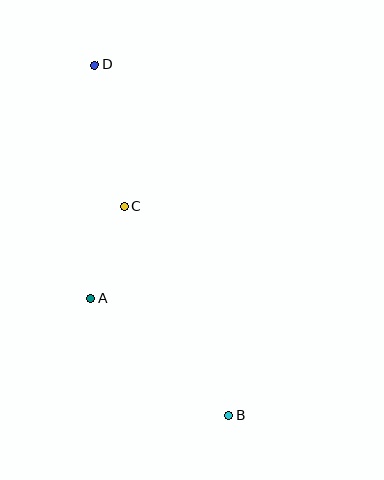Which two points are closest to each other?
Points A and C are closest to each other.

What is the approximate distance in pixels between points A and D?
The distance between A and D is approximately 233 pixels.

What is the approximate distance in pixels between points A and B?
The distance between A and B is approximately 180 pixels.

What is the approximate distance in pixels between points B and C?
The distance between B and C is approximately 233 pixels.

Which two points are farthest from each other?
Points B and D are farthest from each other.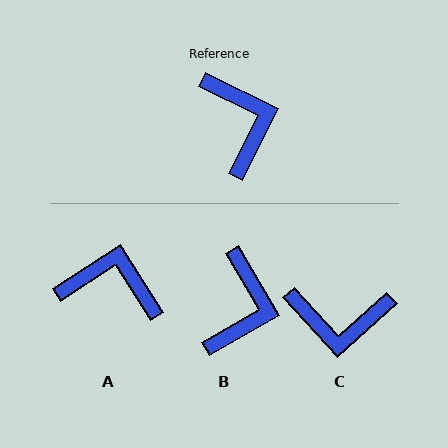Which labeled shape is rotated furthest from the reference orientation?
C, about 112 degrees away.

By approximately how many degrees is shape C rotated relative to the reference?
Approximately 112 degrees clockwise.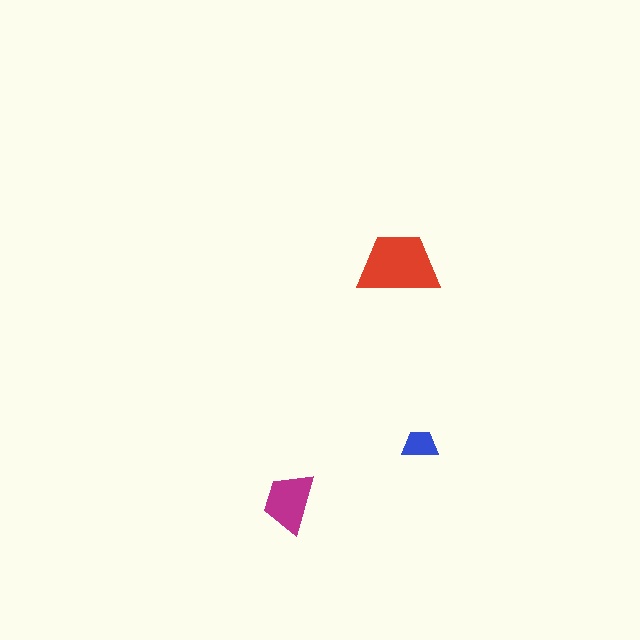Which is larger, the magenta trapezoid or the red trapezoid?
The red one.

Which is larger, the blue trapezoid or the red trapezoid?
The red one.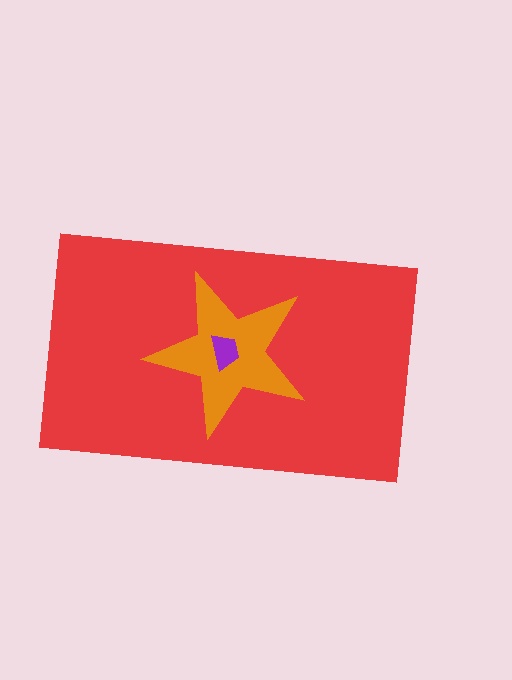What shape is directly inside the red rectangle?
The orange star.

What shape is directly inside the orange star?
The purple trapezoid.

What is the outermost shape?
The red rectangle.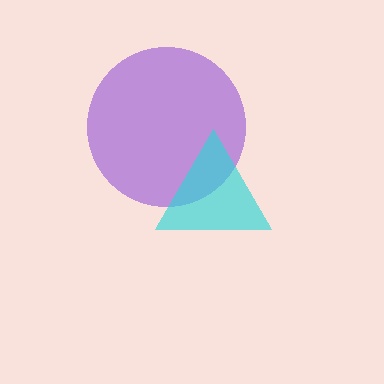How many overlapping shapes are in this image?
There are 2 overlapping shapes in the image.